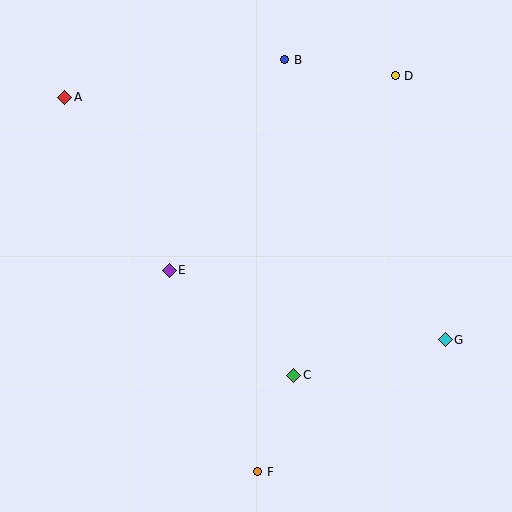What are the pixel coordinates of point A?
Point A is at (65, 97).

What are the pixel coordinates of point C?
Point C is at (294, 375).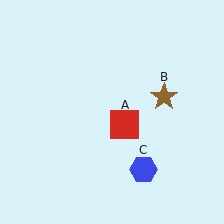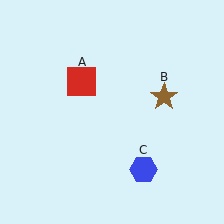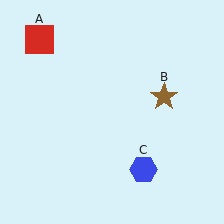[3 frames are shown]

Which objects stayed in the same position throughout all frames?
Brown star (object B) and blue hexagon (object C) remained stationary.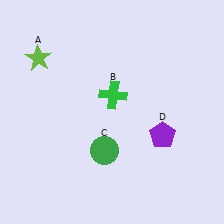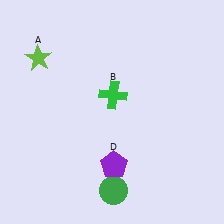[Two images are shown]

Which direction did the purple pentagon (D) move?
The purple pentagon (D) moved left.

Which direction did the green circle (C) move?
The green circle (C) moved down.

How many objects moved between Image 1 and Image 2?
2 objects moved between the two images.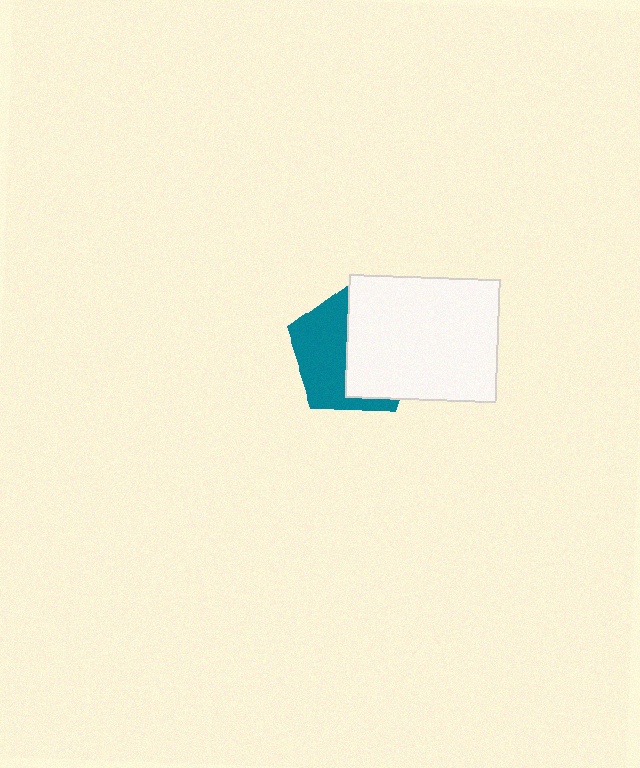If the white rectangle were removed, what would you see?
You would see the complete teal pentagon.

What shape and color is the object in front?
The object in front is a white rectangle.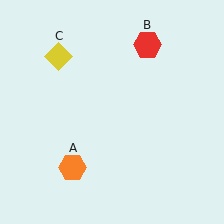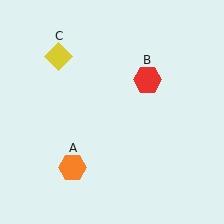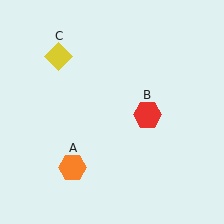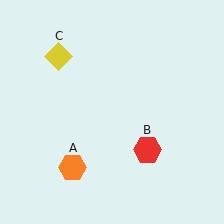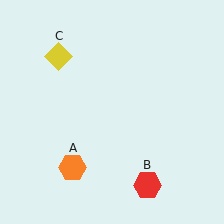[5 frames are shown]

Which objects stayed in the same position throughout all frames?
Orange hexagon (object A) and yellow diamond (object C) remained stationary.